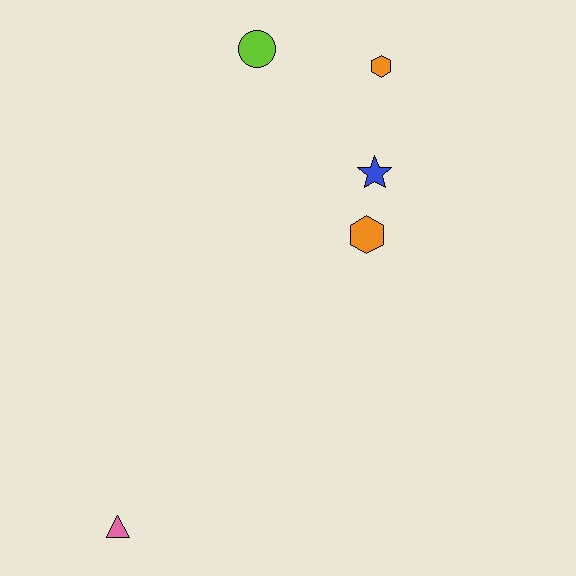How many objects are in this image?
There are 5 objects.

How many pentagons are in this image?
There are no pentagons.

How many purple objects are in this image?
There are no purple objects.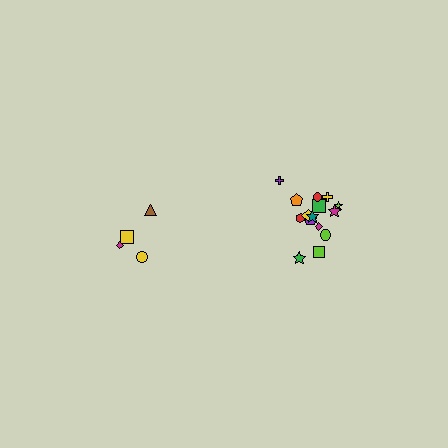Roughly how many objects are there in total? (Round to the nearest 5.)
Roughly 20 objects in total.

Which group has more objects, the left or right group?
The right group.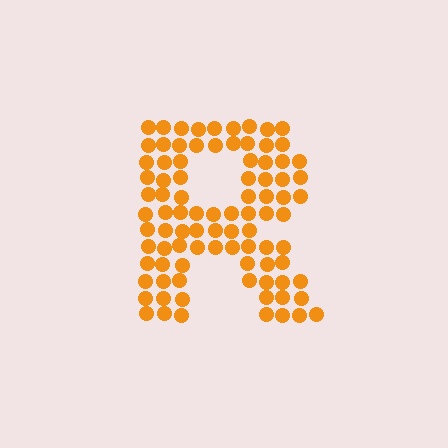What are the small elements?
The small elements are circles.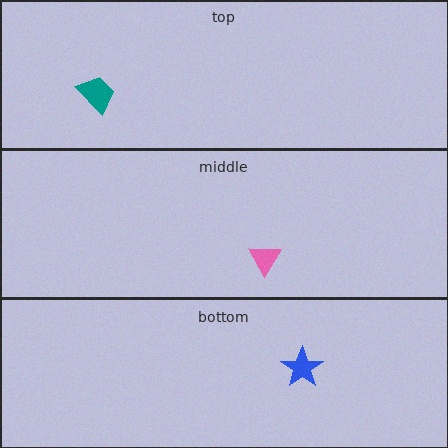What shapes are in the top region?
The teal trapezoid.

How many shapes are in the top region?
1.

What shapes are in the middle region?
The pink triangle.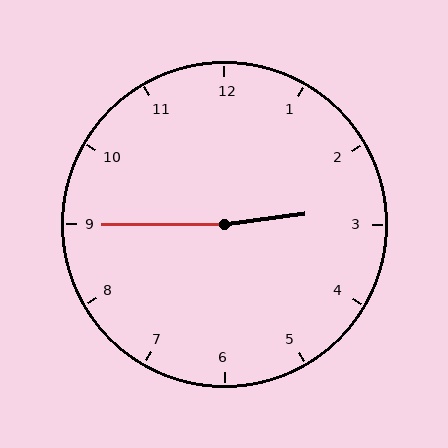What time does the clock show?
2:45.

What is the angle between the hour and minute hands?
Approximately 172 degrees.